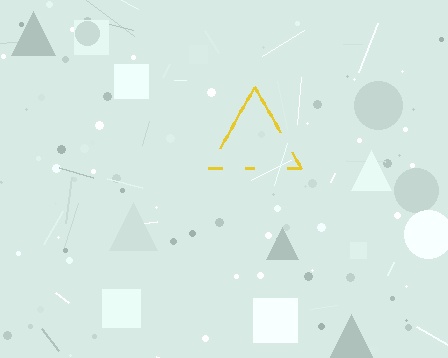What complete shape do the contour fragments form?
The contour fragments form a triangle.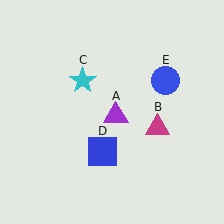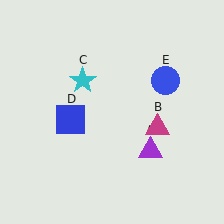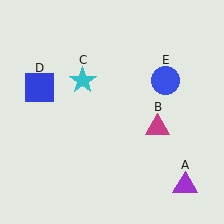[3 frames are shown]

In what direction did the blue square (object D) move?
The blue square (object D) moved up and to the left.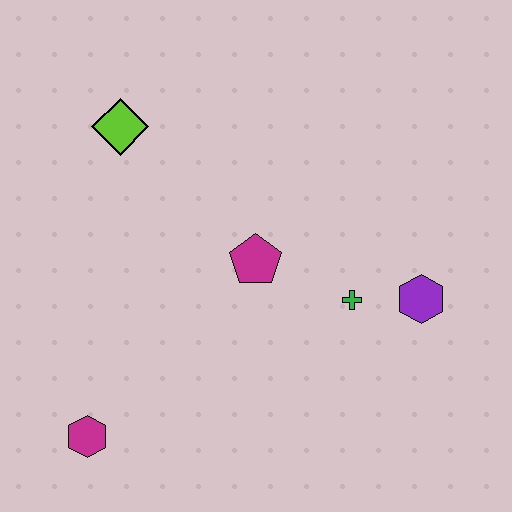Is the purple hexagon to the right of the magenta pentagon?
Yes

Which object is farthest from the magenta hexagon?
The purple hexagon is farthest from the magenta hexagon.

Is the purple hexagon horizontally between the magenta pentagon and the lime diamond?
No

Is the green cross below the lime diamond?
Yes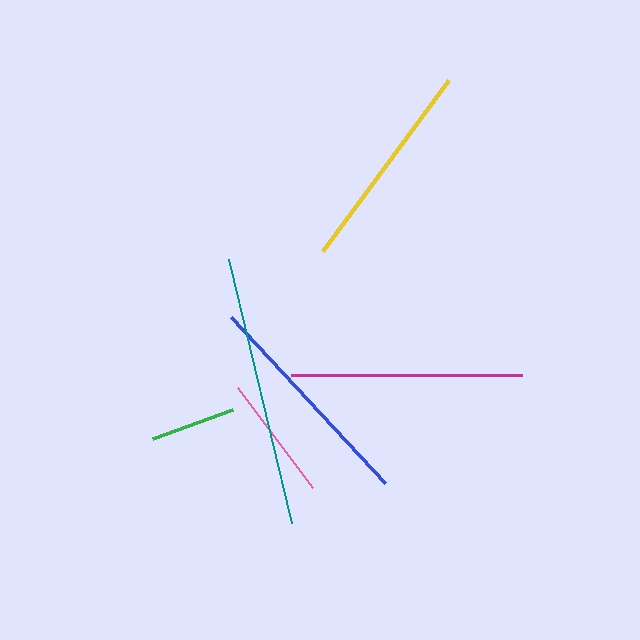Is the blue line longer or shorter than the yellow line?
The blue line is longer than the yellow line.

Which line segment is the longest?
The teal line is the longest at approximately 271 pixels.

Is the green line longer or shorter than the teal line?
The teal line is longer than the green line.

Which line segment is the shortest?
The green line is the shortest at approximately 85 pixels.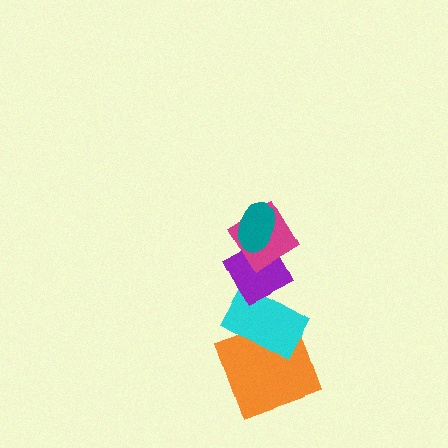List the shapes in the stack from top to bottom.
From top to bottom: the teal ellipse, the magenta diamond, the purple diamond, the cyan rectangle, the orange square.